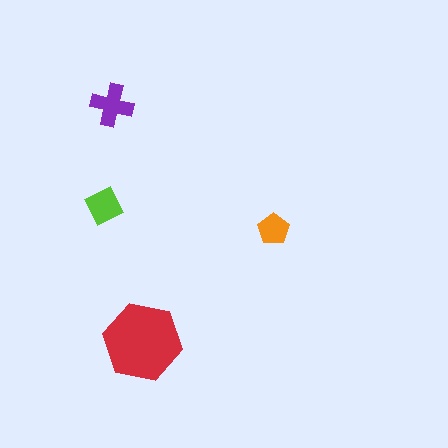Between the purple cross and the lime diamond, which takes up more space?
The purple cross.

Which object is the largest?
The red hexagon.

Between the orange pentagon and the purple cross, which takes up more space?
The purple cross.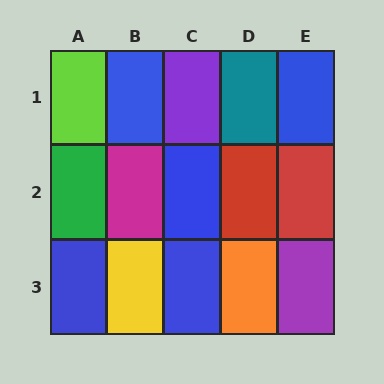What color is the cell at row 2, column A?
Green.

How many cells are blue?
5 cells are blue.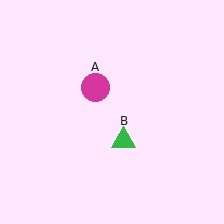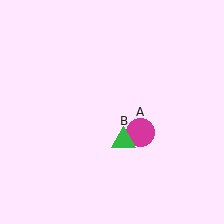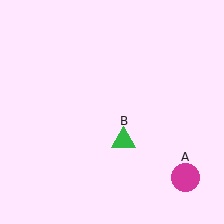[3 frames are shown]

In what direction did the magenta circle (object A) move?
The magenta circle (object A) moved down and to the right.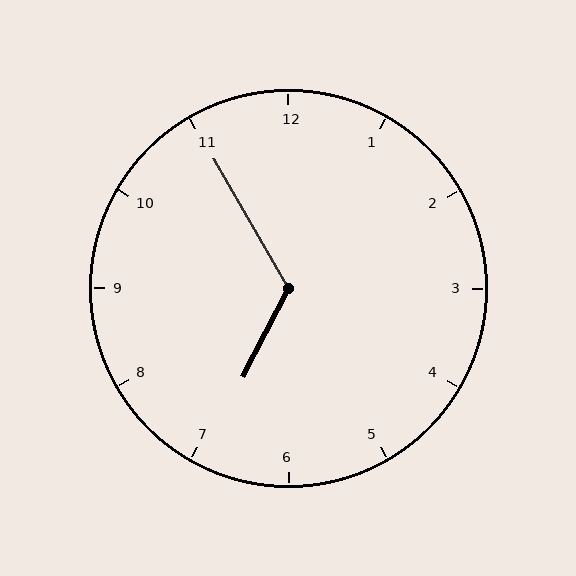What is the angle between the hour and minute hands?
Approximately 122 degrees.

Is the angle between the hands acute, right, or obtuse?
It is obtuse.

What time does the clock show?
6:55.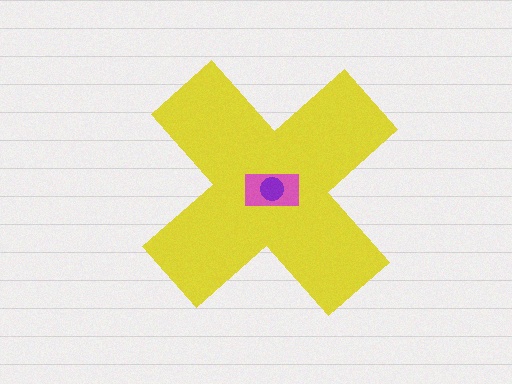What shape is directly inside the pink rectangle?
The purple circle.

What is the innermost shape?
The purple circle.